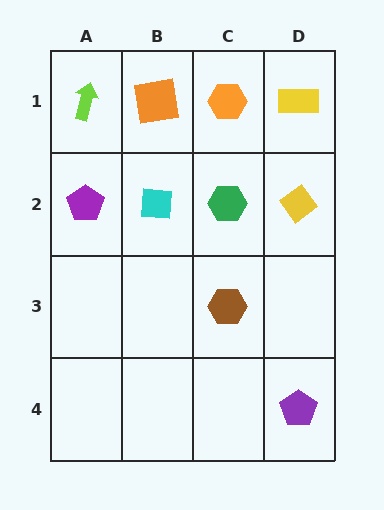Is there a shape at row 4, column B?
No, that cell is empty.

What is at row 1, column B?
An orange square.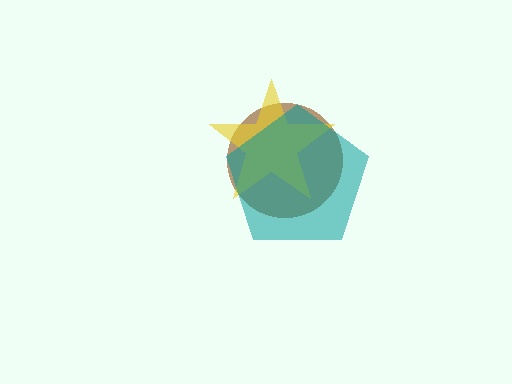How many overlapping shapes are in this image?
There are 3 overlapping shapes in the image.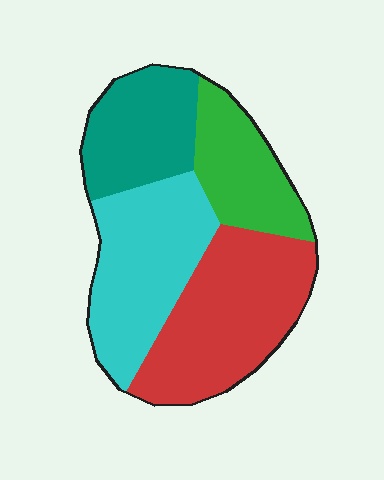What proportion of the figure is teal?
Teal covers 20% of the figure.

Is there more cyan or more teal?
Cyan.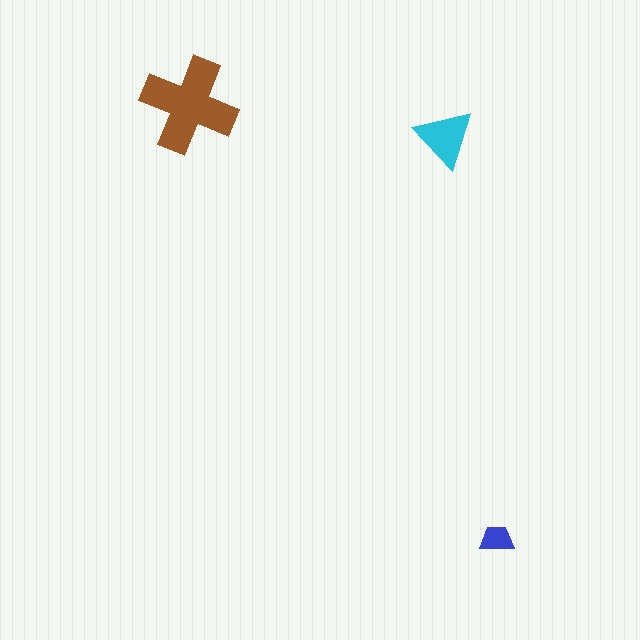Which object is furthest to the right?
The blue trapezoid is rightmost.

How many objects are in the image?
There are 3 objects in the image.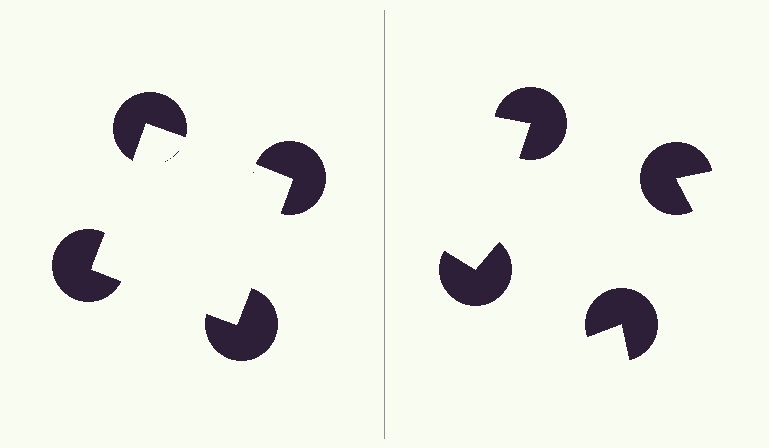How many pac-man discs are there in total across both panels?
8 — 4 on each side.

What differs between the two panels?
The pac-man discs are positioned identically on both sides; only the wedge orientations differ. On the left they align to a square; on the right they are misaligned.